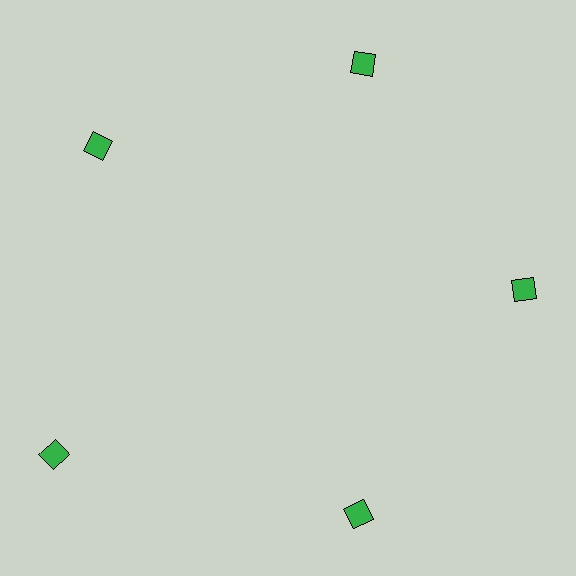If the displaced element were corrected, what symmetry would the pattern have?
It would have 5-fold rotational symmetry — the pattern would map onto itself every 72 degrees.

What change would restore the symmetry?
The symmetry would be restored by moving it inward, back onto the ring so that all 5 squares sit at equal angles and equal distance from the center.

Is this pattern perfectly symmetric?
No. The 5 green squares are arranged in a ring, but one element near the 8 o'clock position is pushed outward from the center, breaking the 5-fold rotational symmetry.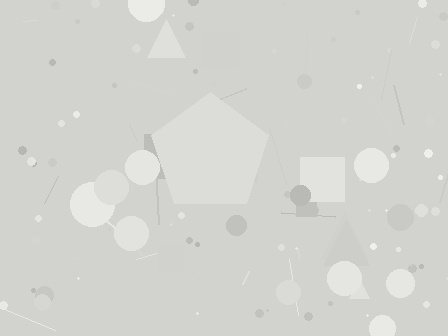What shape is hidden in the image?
A pentagon is hidden in the image.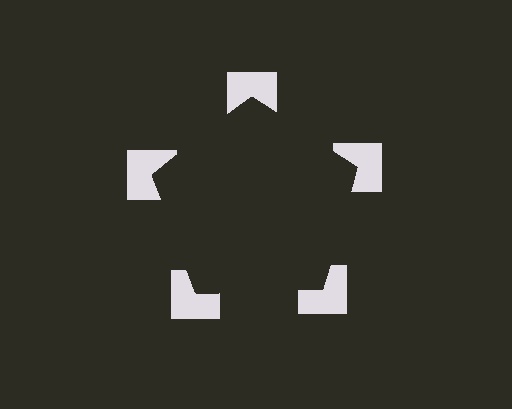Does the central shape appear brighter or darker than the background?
It typically appears slightly darker than the background, even though no actual brightness change is drawn.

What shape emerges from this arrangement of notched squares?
An illusory pentagon — its edges are inferred from the aligned wedge cuts in the notched squares, not physically drawn.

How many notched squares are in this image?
There are 5 — one at each vertex of the illusory pentagon.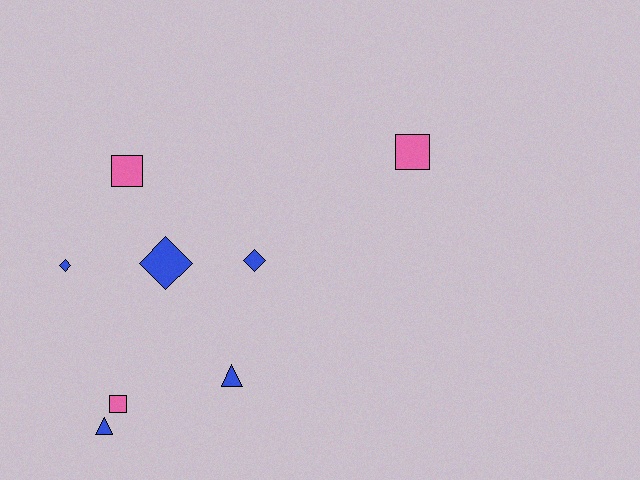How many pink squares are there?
There are 3 pink squares.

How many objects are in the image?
There are 8 objects.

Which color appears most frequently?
Blue, with 5 objects.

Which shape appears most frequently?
Square, with 3 objects.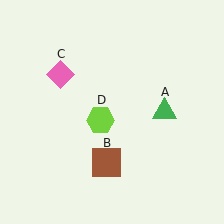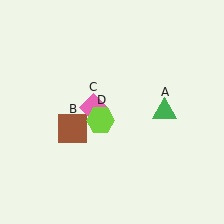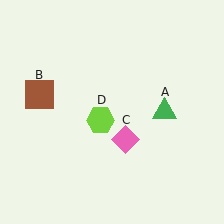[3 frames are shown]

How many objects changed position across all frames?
2 objects changed position: brown square (object B), pink diamond (object C).